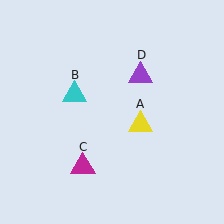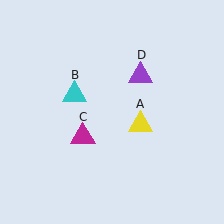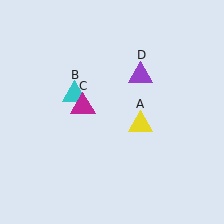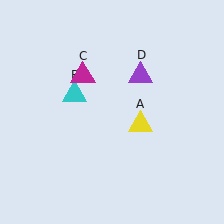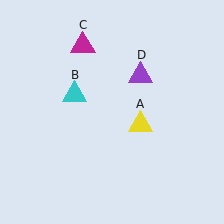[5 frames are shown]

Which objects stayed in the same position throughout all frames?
Yellow triangle (object A) and cyan triangle (object B) and purple triangle (object D) remained stationary.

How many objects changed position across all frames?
1 object changed position: magenta triangle (object C).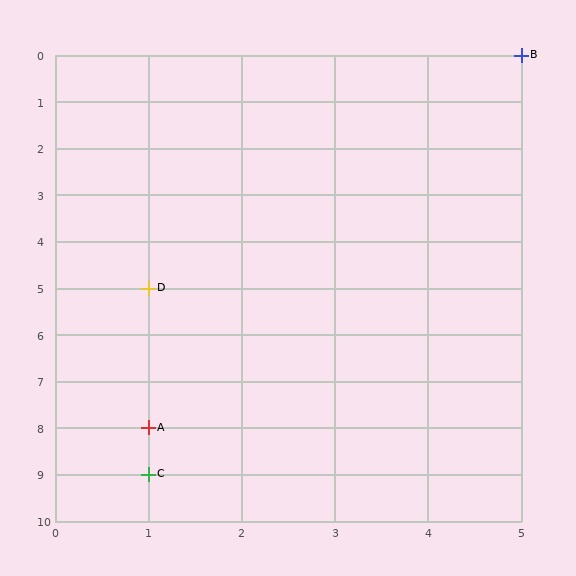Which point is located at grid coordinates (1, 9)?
Point C is at (1, 9).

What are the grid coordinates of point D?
Point D is at grid coordinates (1, 5).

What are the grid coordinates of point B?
Point B is at grid coordinates (5, 0).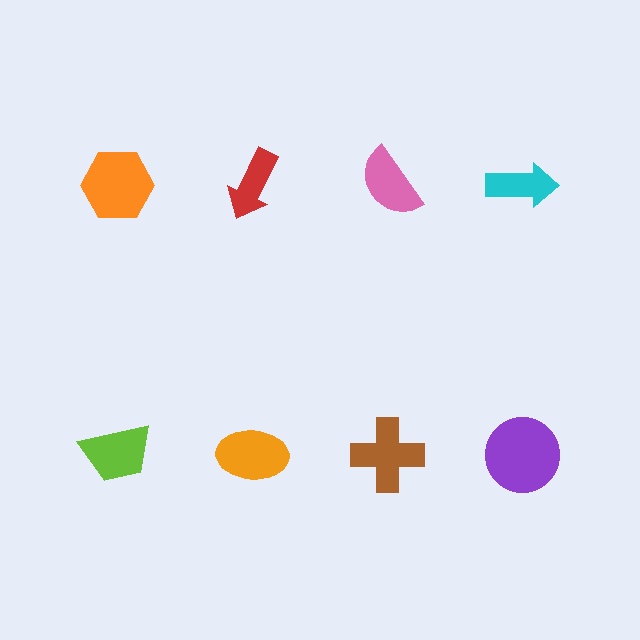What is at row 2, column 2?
An orange ellipse.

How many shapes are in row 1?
4 shapes.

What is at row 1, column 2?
A red arrow.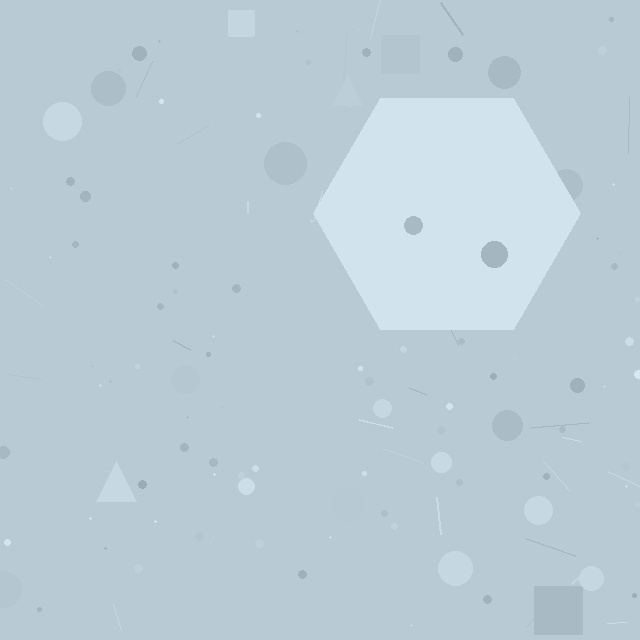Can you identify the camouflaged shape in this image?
The camouflaged shape is a hexagon.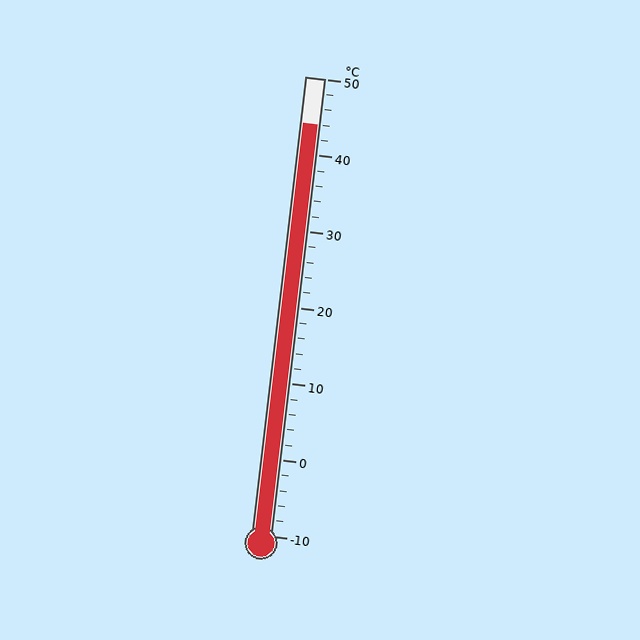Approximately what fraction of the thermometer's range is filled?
The thermometer is filled to approximately 90% of its range.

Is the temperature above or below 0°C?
The temperature is above 0°C.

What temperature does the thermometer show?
The thermometer shows approximately 44°C.